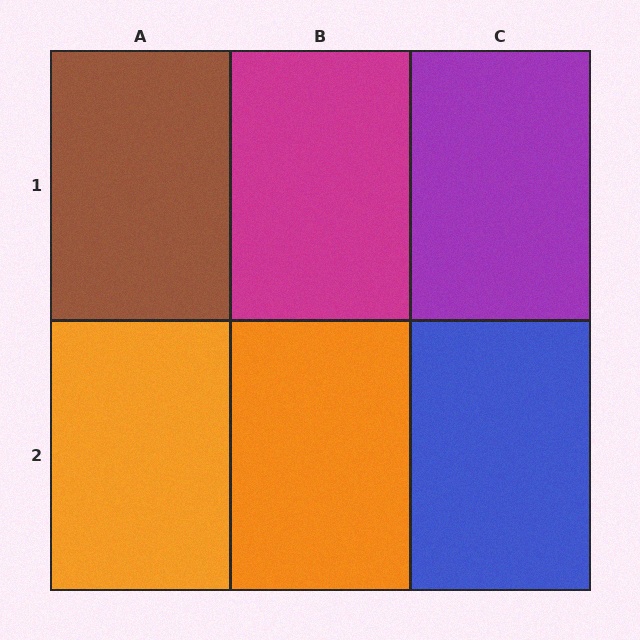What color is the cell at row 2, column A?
Orange.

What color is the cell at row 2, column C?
Blue.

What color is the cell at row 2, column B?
Orange.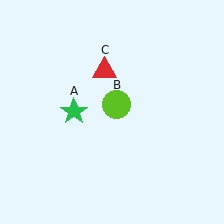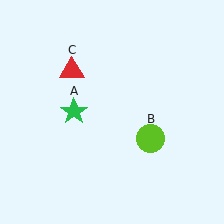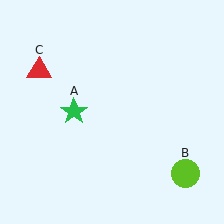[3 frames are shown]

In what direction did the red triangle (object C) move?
The red triangle (object C) moved left.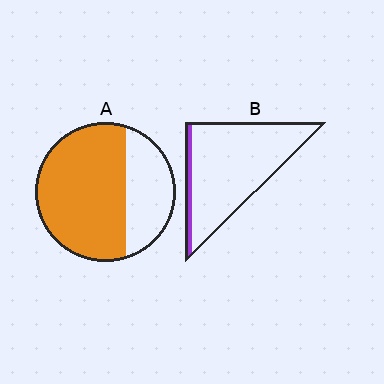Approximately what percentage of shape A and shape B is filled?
A is approximately 70% and B is approximately 10%.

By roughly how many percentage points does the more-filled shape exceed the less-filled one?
By roughly 60 percentage points (A over B).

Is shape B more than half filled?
No.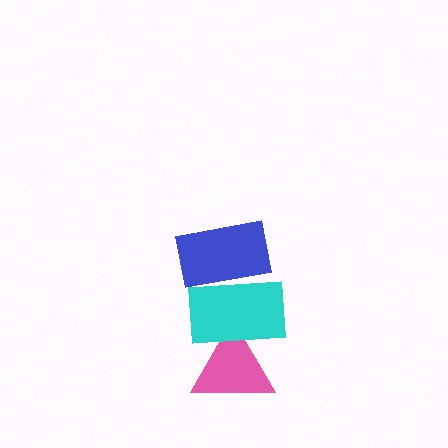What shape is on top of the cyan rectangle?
The blue rectangle is on top of the cyan rectangle.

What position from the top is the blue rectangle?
The blue rectangle is 1st from the top.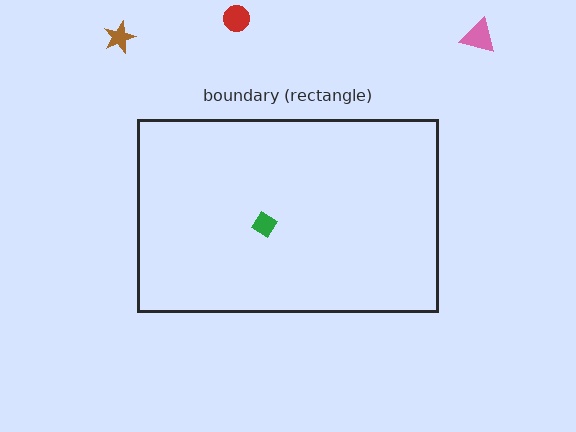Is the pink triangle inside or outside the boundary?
Outside.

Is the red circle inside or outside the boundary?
Outside.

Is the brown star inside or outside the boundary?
Outside.